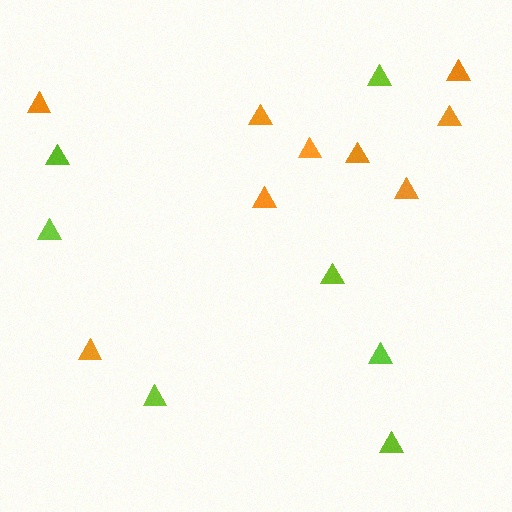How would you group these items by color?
There are 2 groups: one group of lime triangles (7) and one group of orange triangles (9).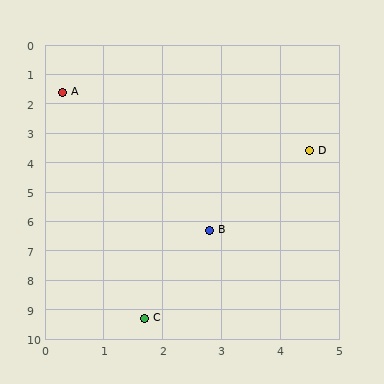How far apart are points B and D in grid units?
Points B and D are about 3.2 grid units apart.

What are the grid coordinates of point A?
Point A is at approximately (0.3, 1.6).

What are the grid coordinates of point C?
Point C is at approximately (1.7, 9.3).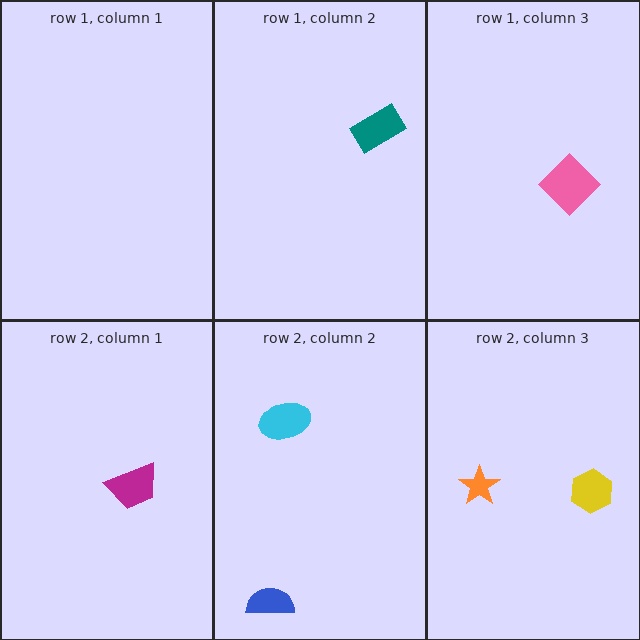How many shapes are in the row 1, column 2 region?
1.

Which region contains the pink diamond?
The row 1, column 3 region.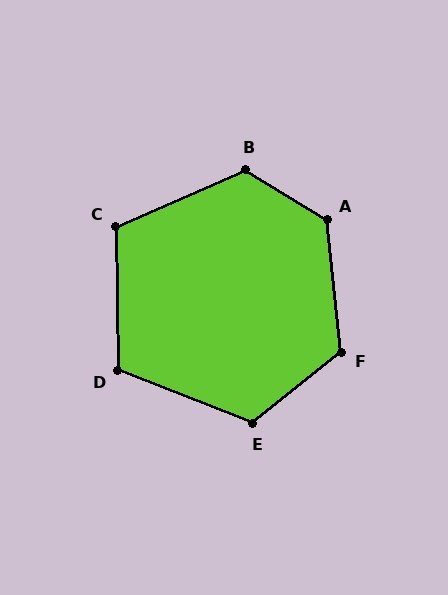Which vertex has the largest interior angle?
A, at approximately 127 degrees.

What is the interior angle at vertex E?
Approximately 120 degrees (obtuse).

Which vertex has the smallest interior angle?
D, at approximately 112 degrees.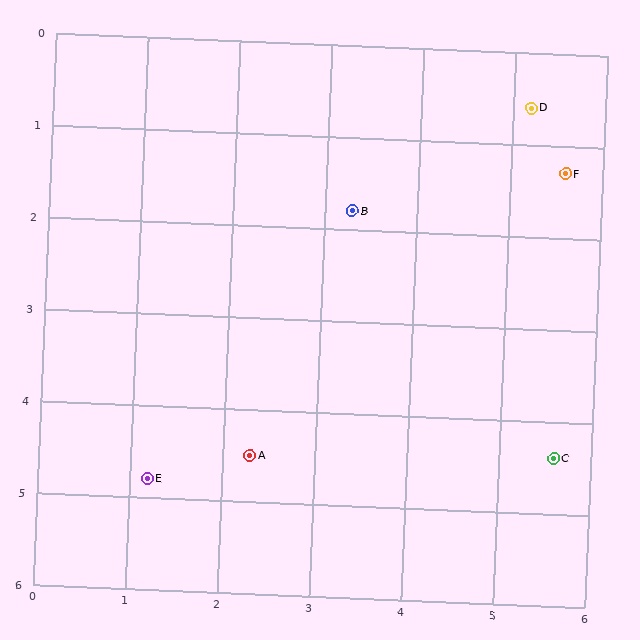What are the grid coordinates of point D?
Point D is at approximately (5.2, 0.6).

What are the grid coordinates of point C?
Point C is at approximately (5.6, 4.4).